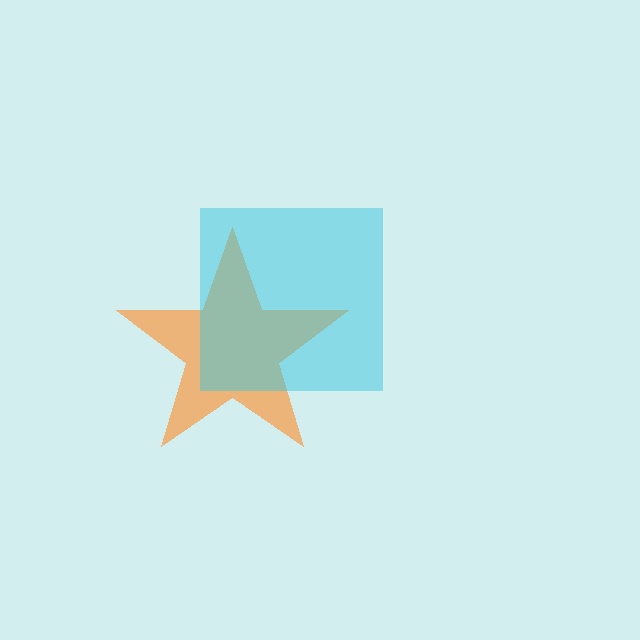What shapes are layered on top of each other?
The layered shapes are: an orange star, a cyan square.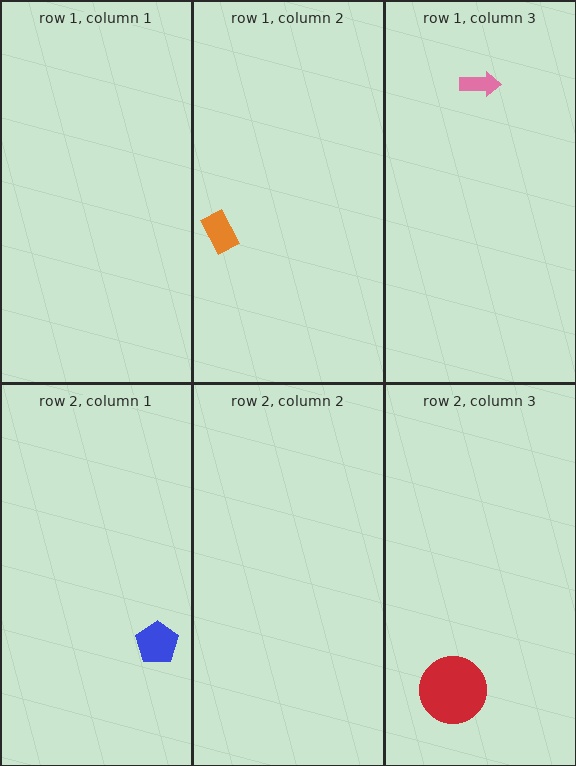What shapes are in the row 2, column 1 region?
The blue pentagon.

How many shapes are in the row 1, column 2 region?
1.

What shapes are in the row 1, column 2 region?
The orange rectangle.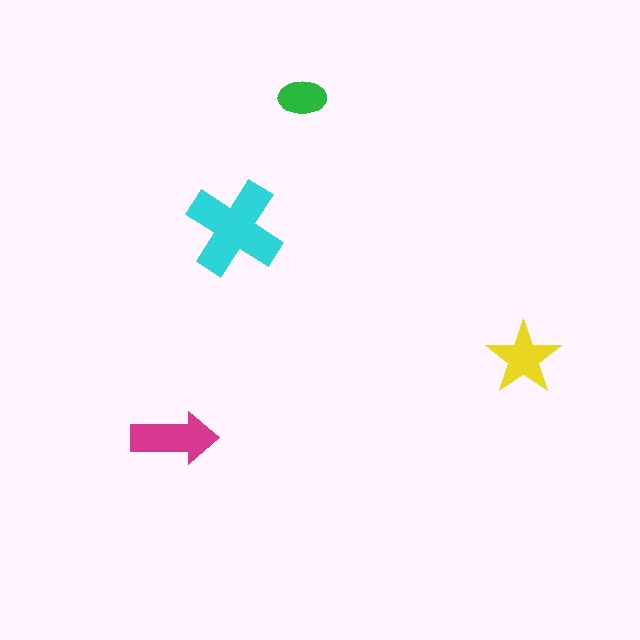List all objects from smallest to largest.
The green ellipse, the yellow star, the magenta arrow, the cyan cross.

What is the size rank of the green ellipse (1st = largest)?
4th.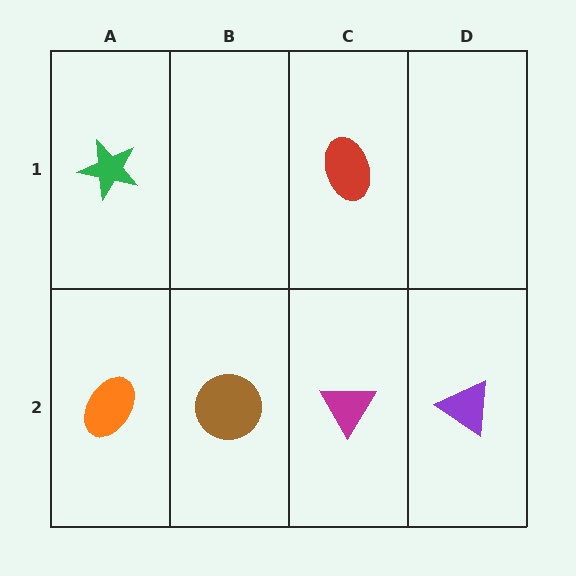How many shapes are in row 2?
4 shapes.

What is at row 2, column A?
An orange ellipse.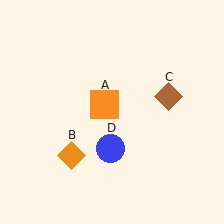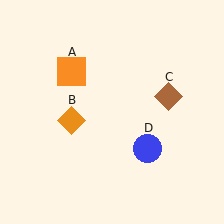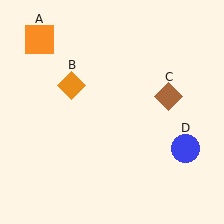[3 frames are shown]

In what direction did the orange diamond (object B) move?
The orange diamond (object B) moved up.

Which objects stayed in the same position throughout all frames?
Brown diamond (object C) remained stationary.